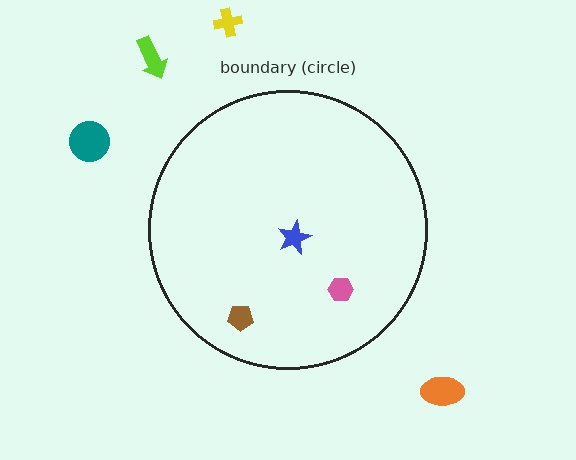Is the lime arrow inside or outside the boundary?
Outside.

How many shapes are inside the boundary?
3 inside, 4 outside.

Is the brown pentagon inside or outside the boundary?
Inside.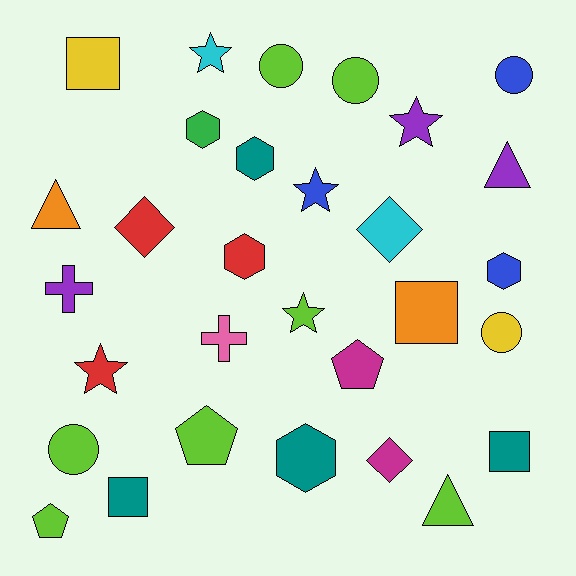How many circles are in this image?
There are 5 circles.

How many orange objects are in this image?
There are 2 orange objects.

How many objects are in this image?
There are 30 objects.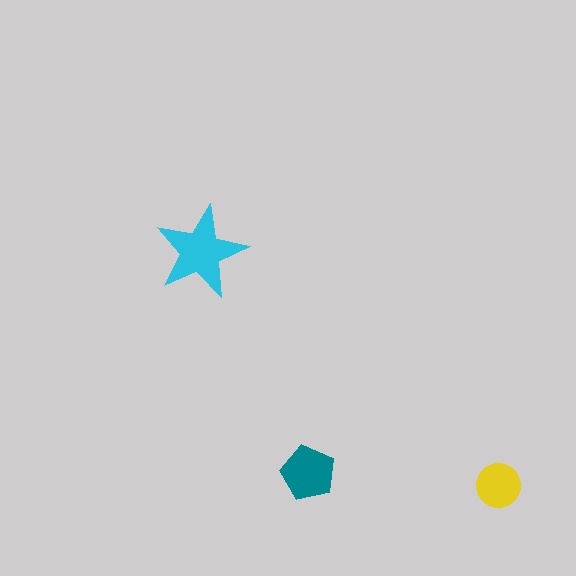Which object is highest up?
The cyan star is topmost.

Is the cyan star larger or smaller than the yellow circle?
Larger.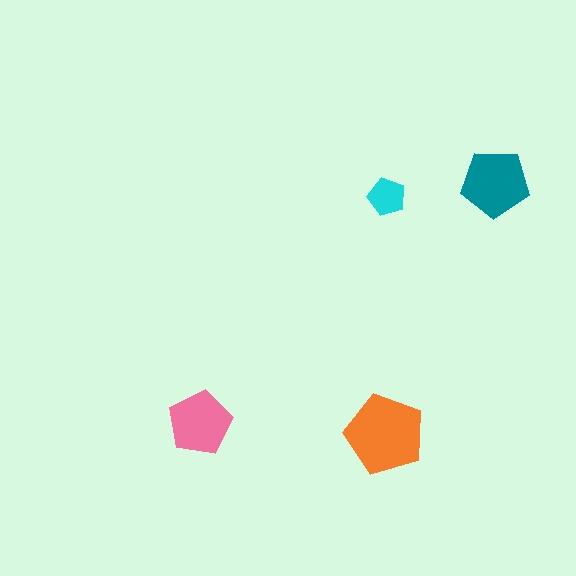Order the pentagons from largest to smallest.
the orange one, the teal one, the pink one, the cyan one.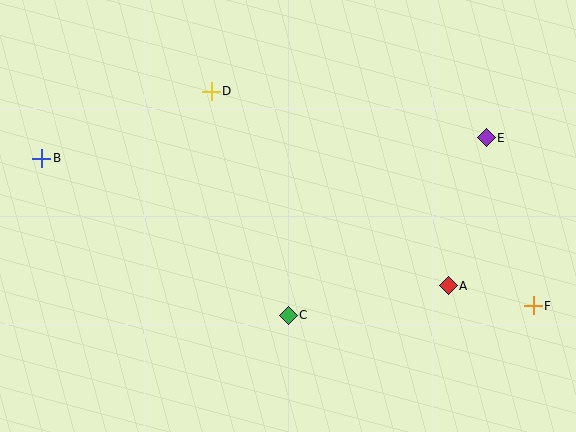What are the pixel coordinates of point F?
Point F is at (533, 306).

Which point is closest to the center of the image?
Point C at (288, 315) is closest to the center.